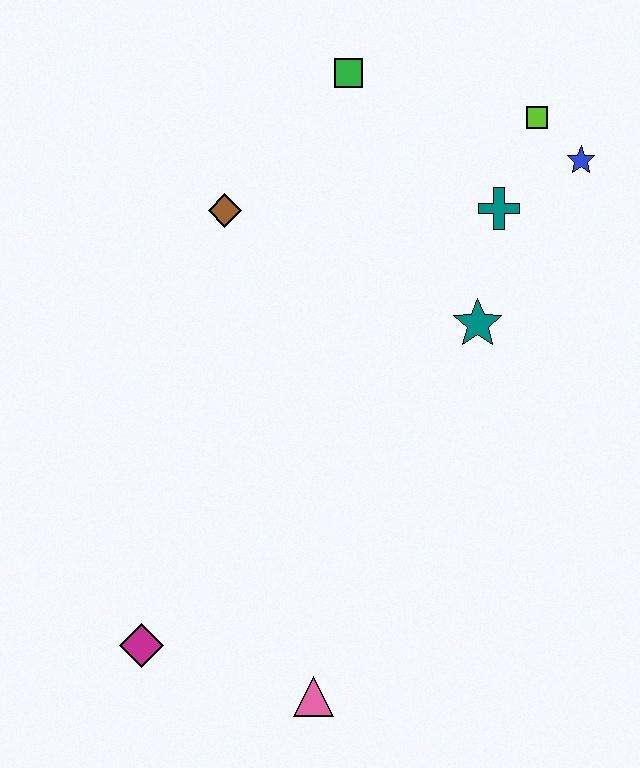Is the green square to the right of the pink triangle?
Yes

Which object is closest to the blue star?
The lime square is closest to the blue star.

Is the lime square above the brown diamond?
Yes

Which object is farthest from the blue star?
The magenta diamond is farthest from the blue star.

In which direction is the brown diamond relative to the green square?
The brown diamond is below the green square.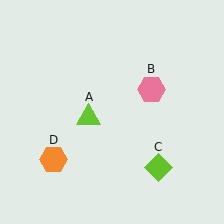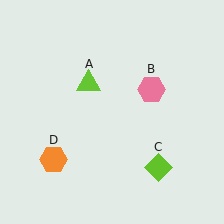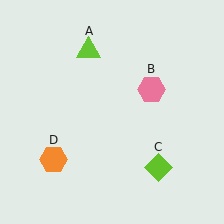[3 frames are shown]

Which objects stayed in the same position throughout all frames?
Pink hexagon (object B) and lime diamond (object C) and orange hexagon (object D) remained stationary.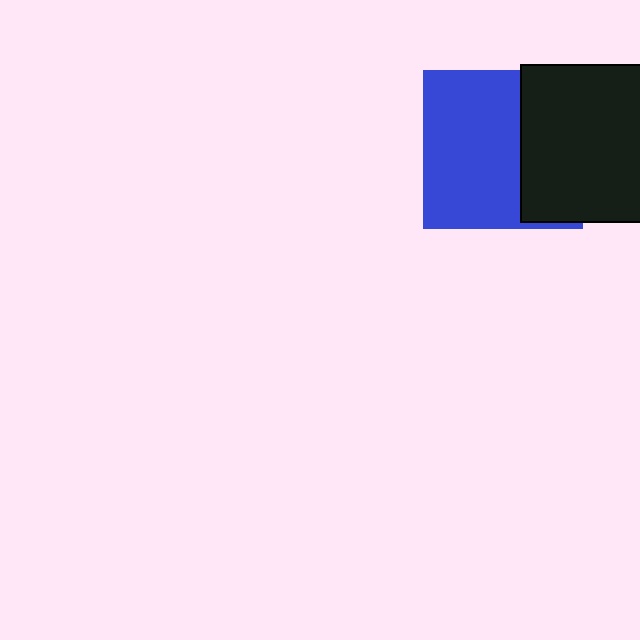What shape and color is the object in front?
The object in front is a black square.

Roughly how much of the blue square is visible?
About half of it is visible (roughly 62%).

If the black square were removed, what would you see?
You would see the complete blue square.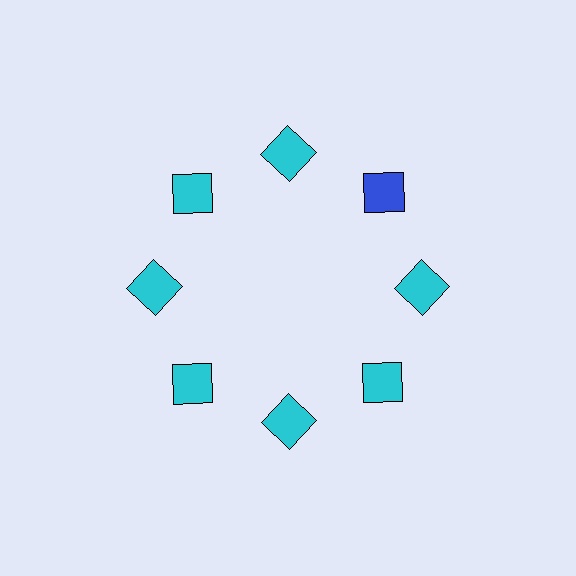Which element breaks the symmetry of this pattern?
The blue square at roughly the 2 o'clock position breaks the symmetry. All other shapes are cyan squares.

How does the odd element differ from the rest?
It has a different color: blue instead of cyan.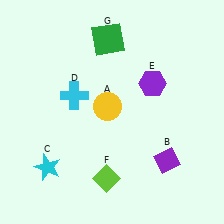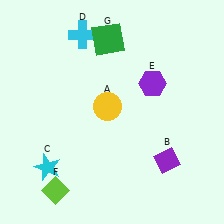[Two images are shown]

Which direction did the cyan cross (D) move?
The cyan cross (D) moved up.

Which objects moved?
The objects that moved are: the cyan cross (D), the lime diamond (F).